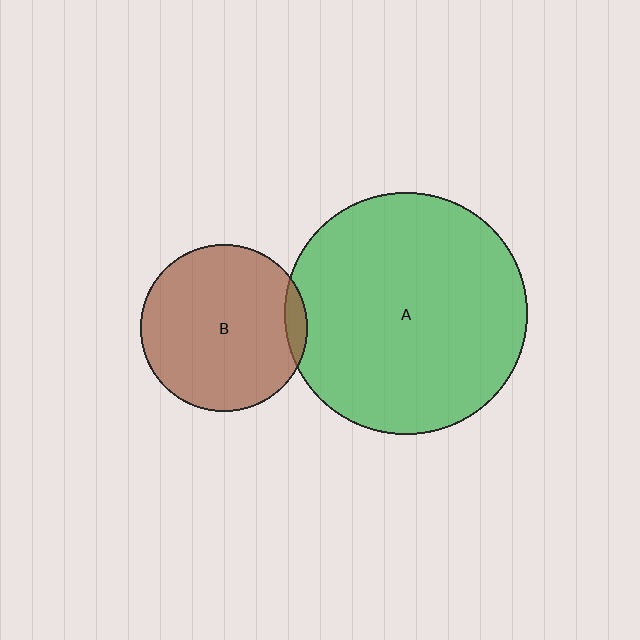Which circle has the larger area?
Circle A (green).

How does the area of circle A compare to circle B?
Approximately 2.1 times.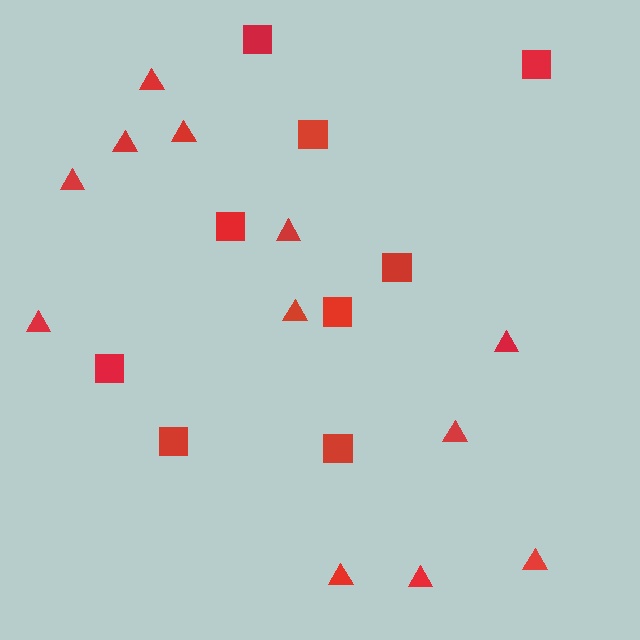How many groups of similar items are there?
There are 2 groups: one group of squares (9) and one group of triangles (12).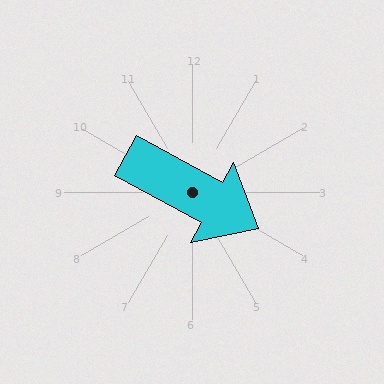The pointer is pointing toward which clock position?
Roughly 4 o'clock.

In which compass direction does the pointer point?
Southeast.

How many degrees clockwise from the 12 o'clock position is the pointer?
Approximately 119 degrees.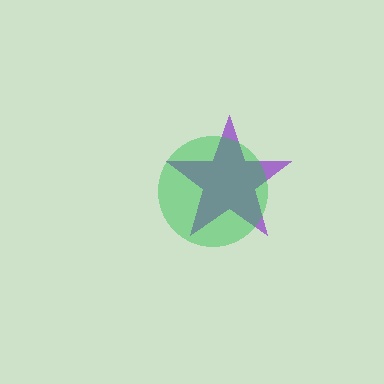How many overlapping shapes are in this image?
There are 2 overlapping shapes in the image.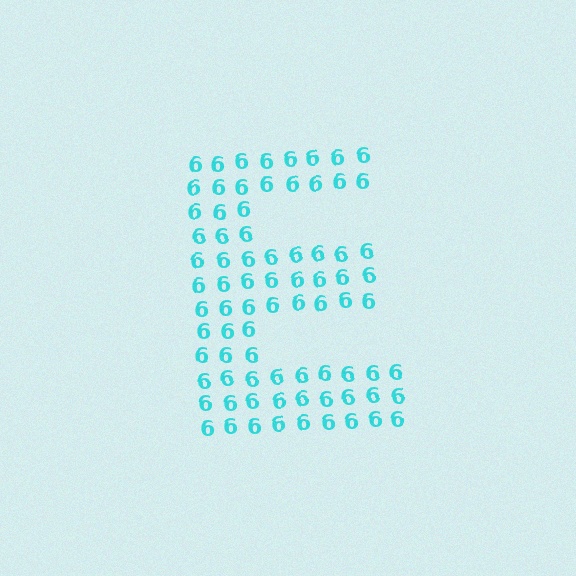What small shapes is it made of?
It is made of small digit 6's.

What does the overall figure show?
The overall figure shows the letter E.